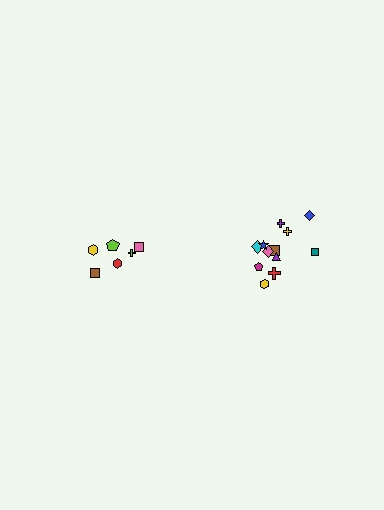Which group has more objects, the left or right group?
The right group.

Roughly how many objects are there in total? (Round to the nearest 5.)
Roughly 20 objects in total.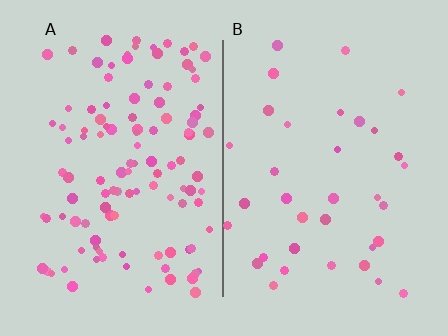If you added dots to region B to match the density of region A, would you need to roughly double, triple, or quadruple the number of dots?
Approximately triple.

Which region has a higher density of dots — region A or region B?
A (the left).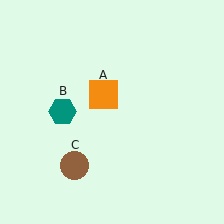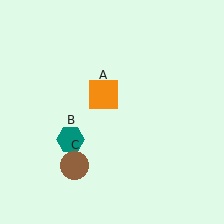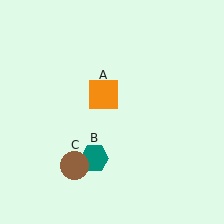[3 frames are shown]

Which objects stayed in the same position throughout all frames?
Orange square (object A) and brown circle (object C) remained stationary.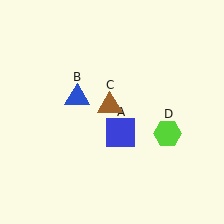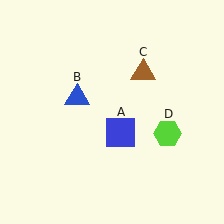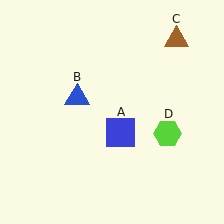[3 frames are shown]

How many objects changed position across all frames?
1 object changed position: brown triangle (object C).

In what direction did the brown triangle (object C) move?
The brown triangle (object C) moved up and to the right.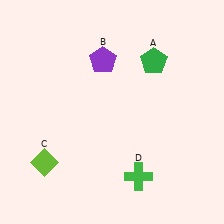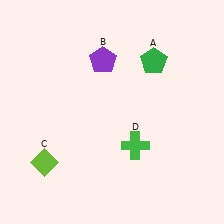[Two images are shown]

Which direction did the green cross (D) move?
The green cross (D) moved up.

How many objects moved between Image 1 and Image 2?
1 object moved between the two images.